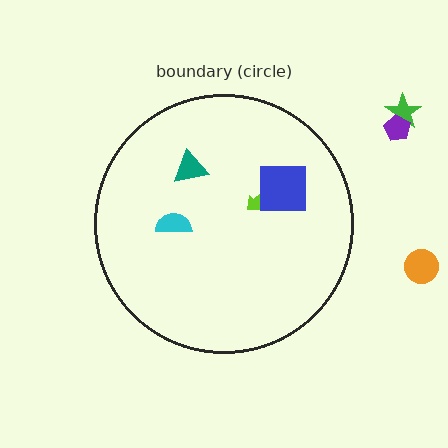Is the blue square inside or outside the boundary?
Inside.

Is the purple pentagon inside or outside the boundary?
Outside.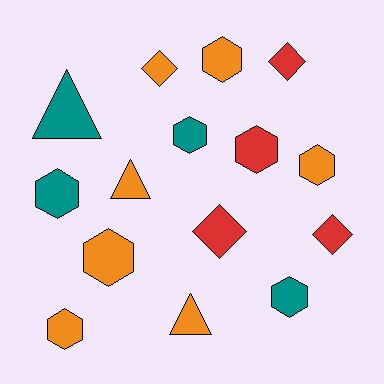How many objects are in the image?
There are 15 objects.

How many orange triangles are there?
There are 2 orange triangles.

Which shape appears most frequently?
Hexagon, with 8 objects.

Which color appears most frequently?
Orange, with 7 objects.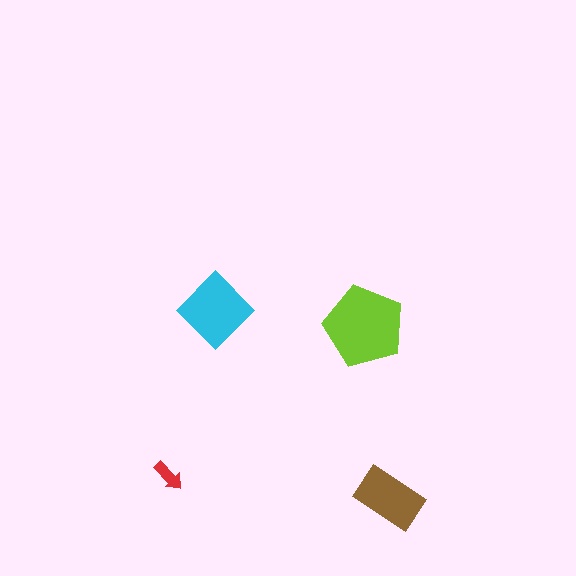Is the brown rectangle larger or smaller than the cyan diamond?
Smaller.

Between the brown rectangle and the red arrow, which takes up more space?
The brown rectangle.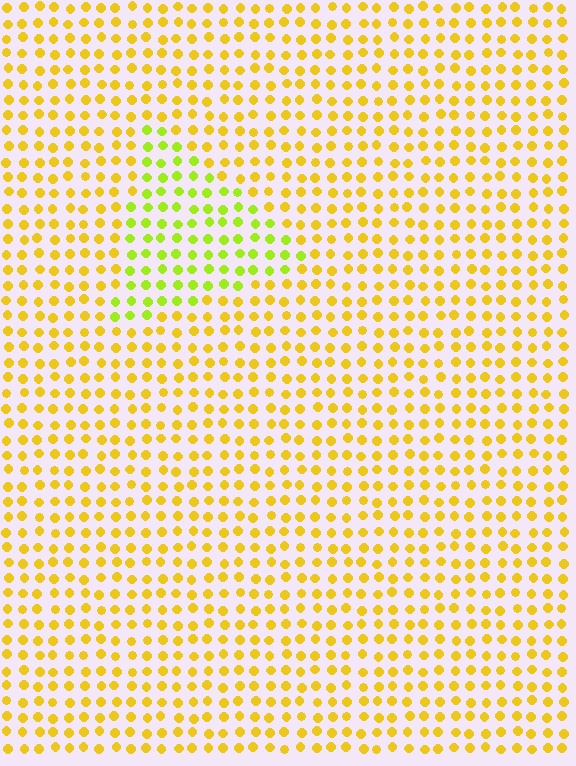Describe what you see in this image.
The image is filled with small yellow elements in a uniform arrangement. A triangle-shaped region is visible where the elements are tinted to a slightly different hue, forming a subtle color boundary.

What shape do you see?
I see a triangle.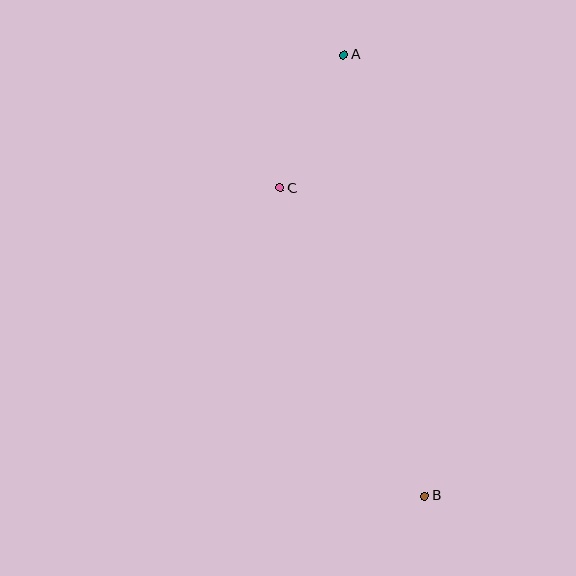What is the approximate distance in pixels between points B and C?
The distance between B and C is approximately 340 pixels.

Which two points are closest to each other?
Points A and C are closest to each other.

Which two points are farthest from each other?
Points A and B are farthest from each other.